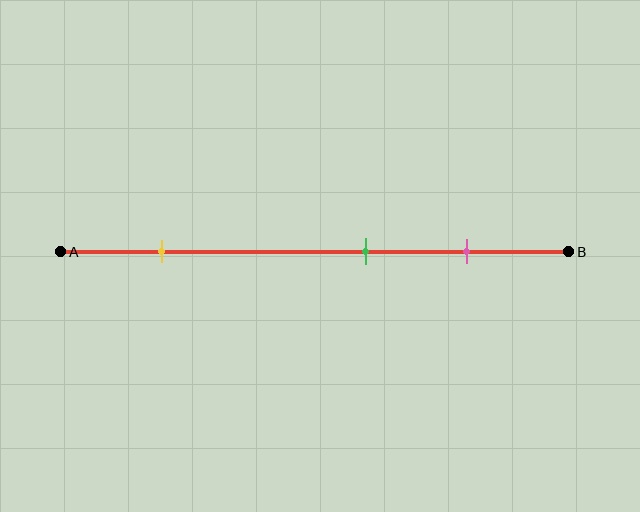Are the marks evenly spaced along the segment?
No, the marks are not evenly spaced.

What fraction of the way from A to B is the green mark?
The green mark is approximately 60% (0.6) of the way from A to B.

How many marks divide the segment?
There are 3 marks dividing the segment.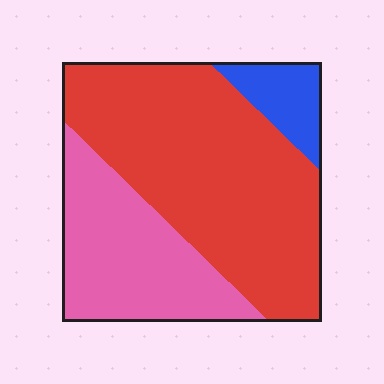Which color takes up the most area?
Red, at roughly 60%.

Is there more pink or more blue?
Pink.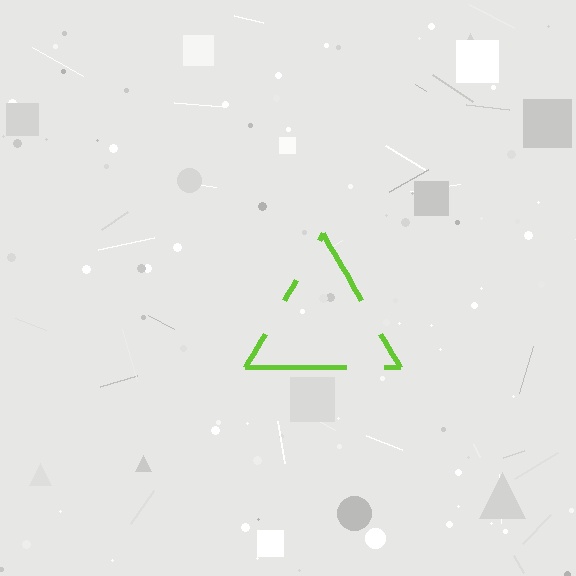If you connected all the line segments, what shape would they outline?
They would outline a triangle.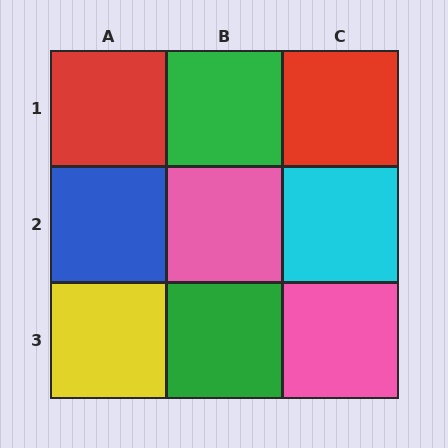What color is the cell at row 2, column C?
Cyan.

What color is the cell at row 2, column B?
Pink.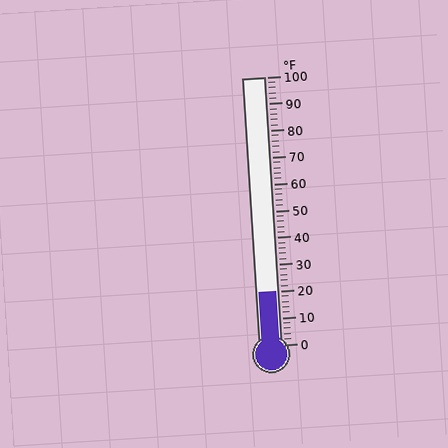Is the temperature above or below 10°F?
The temperature is above 10°F.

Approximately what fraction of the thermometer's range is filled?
The thermometer is filled to approximately 20% of its range.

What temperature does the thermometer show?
The thermometer shows approximately 20°F.